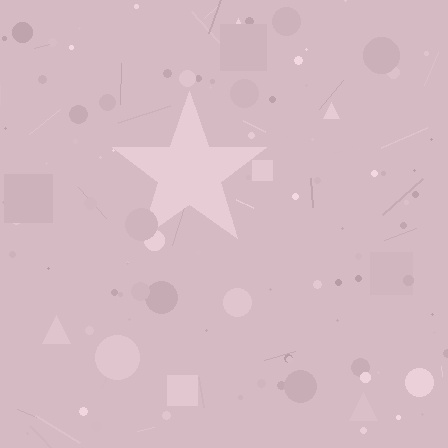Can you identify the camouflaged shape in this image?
The camouflaged shape is a star.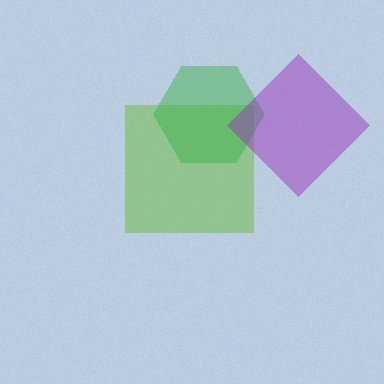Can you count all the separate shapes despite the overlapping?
Yes, there are 3 separate shapes.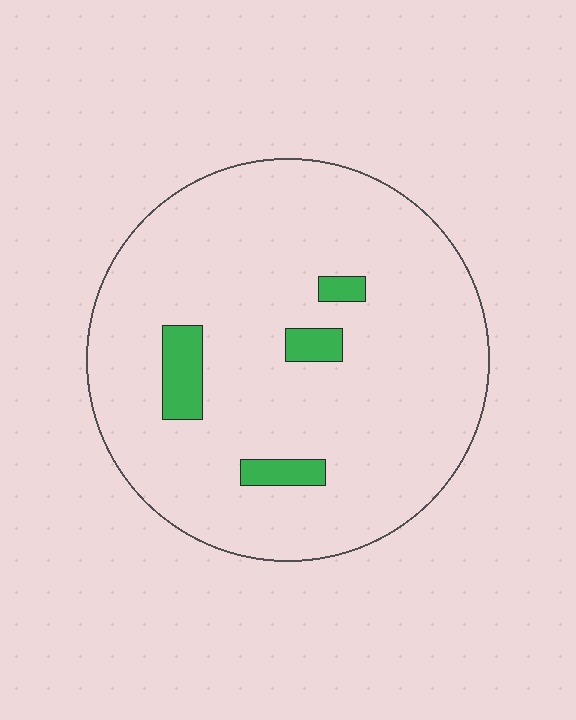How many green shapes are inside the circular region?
4.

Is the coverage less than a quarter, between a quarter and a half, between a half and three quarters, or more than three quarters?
Less than a quarter.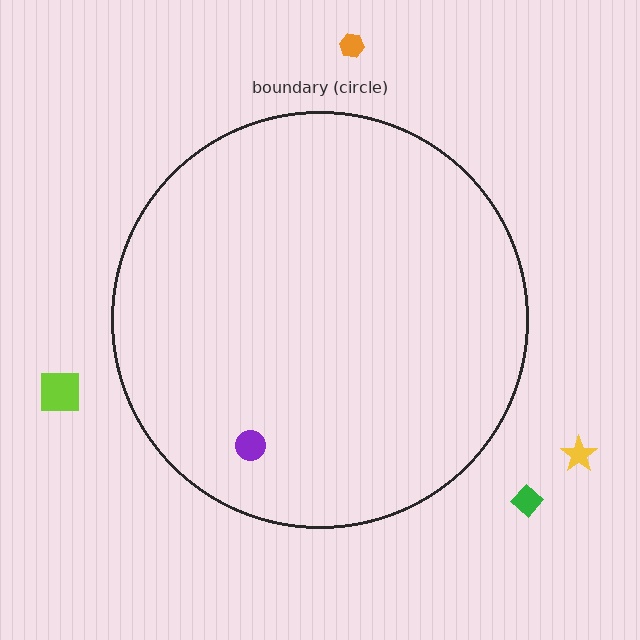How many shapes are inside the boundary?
1 inside, 4 outside.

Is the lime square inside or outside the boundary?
Outside.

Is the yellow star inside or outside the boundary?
Outside.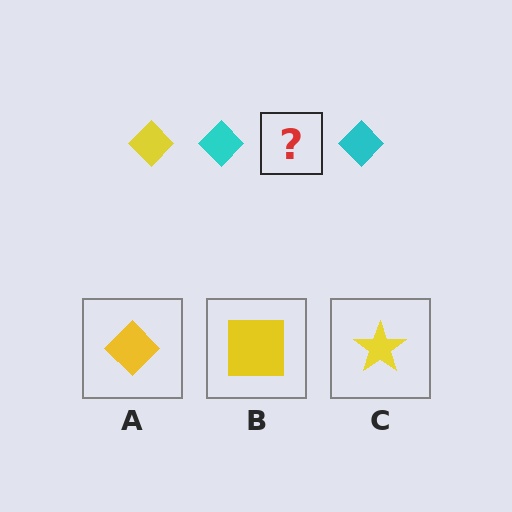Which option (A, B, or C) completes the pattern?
A.